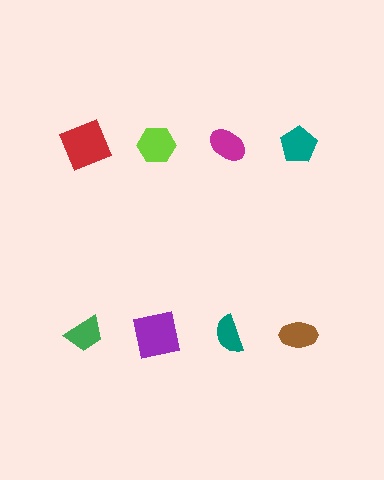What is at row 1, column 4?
A teal pentagon.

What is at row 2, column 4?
A brown ellipse.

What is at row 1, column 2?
A lime hexagon.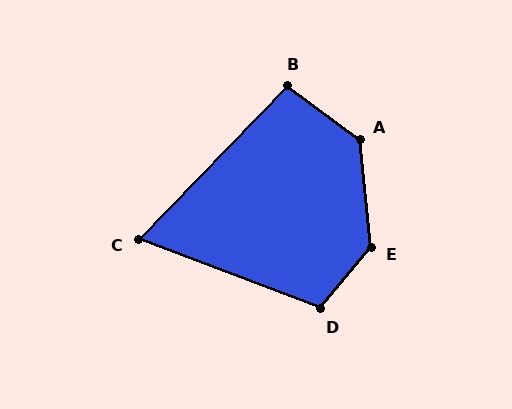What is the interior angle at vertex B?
Approximately 98 degrees (obtuse).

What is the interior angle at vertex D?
Approximately 109 degrees (obtuse).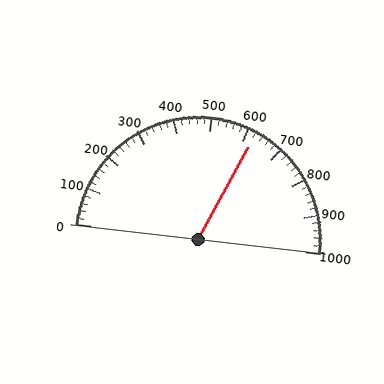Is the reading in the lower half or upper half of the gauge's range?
The reading is in the upper half of the range (0 to 1000).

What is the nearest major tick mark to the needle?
The nearest major tick mark is 600.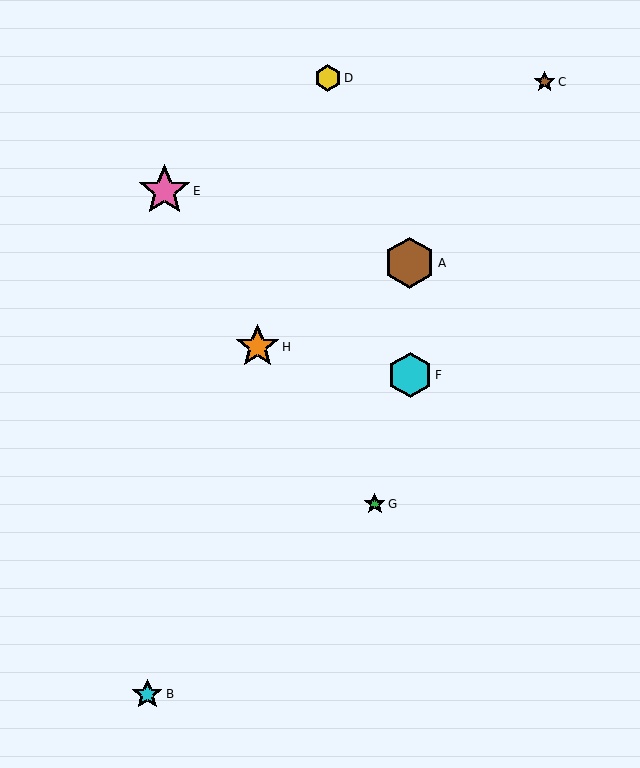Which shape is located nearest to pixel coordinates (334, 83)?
The yellow hexagon (labeled D) at (328, 78) is nearest to that location.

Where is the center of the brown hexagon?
The center of the brown hexagon is at (409, 263).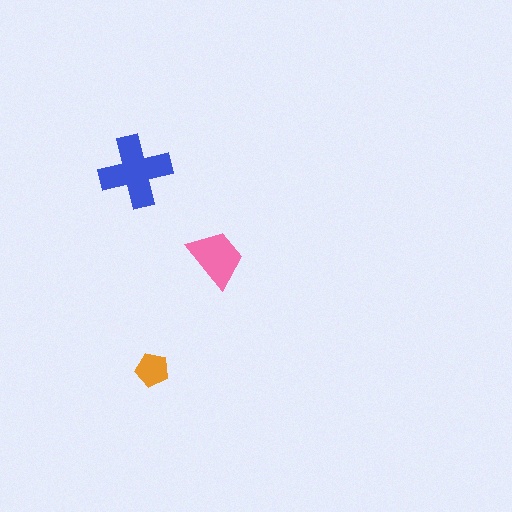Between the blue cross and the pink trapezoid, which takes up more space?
The blue cross.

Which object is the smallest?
The orange pentagon.